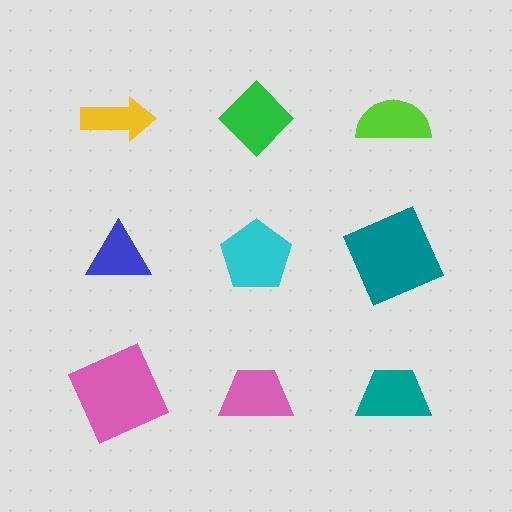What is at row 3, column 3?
A teal trapezoid.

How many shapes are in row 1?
3 shapes.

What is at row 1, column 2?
A green diamond.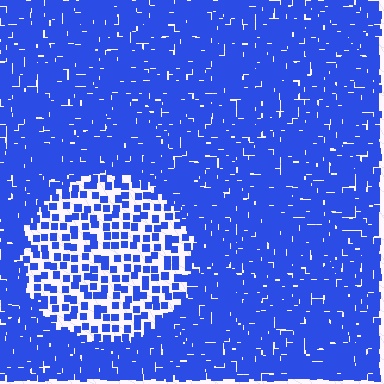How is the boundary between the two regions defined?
The boundary is defined by a change in element density (approximately 2.6x ratio). All elements are the same color, size, and shape.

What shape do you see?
I see a circle.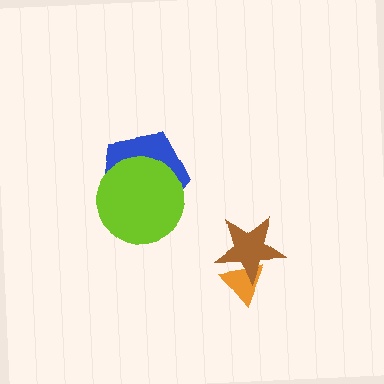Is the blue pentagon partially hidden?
Yes, it is partially covered by another shape.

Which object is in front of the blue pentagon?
The lime circle is in front of the blue pentagon.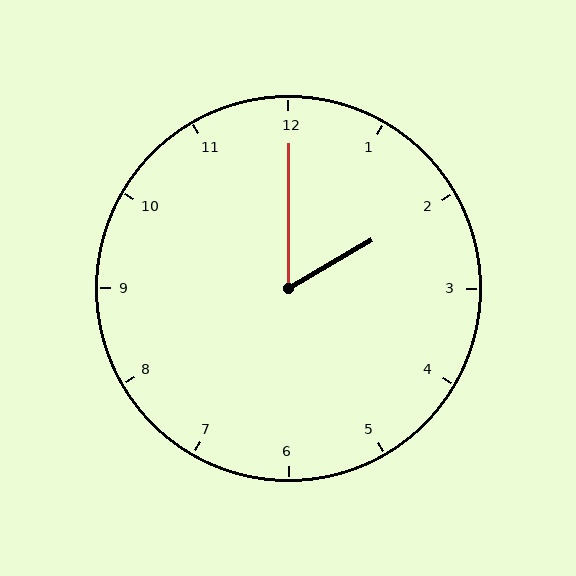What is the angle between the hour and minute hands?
Approximately 60 degrees.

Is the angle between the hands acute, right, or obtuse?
It is acute.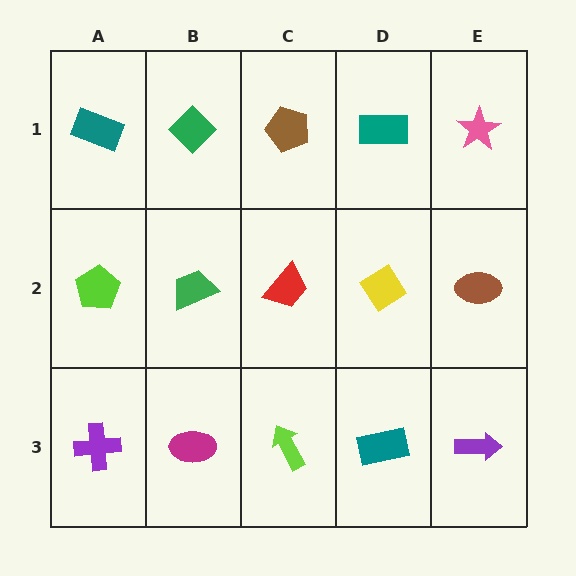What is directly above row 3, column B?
A green trapezoid.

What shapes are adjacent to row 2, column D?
A teal rectangle (row 1, column D), a teal rectangle (row 3, column D), a red trapezoid (row 2, column C), a brown ellipse (row 2, column E).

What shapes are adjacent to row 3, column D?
A yellow diamond (row 2, column D), a lime arrow (row 3, column C), a purple arrow (row 3, column E).